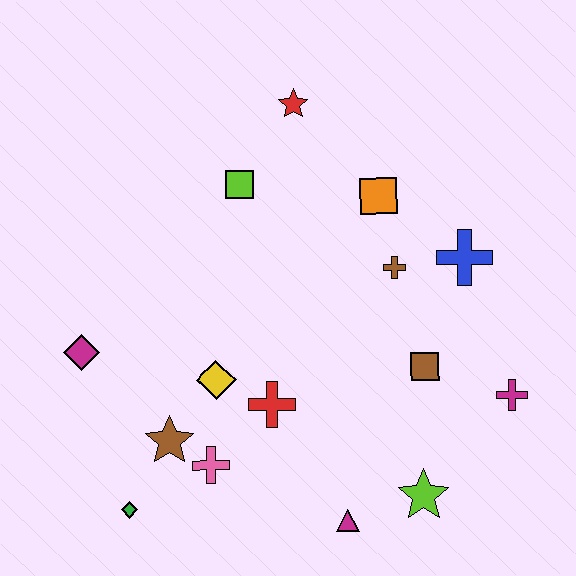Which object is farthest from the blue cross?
The green diamond is farthest from the blue cross.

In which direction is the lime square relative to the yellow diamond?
The lime square is above the yellow diamond.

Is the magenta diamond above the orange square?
No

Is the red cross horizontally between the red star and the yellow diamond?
Yes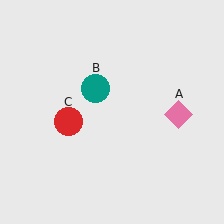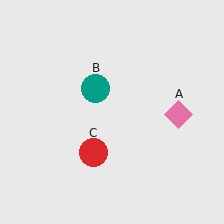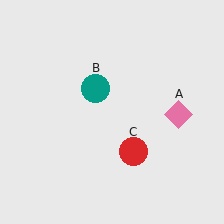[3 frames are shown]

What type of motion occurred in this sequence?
The red circle (object C) rotated counterclockwise around the center of the scene.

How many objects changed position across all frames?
1 object changed position: red circle (object C).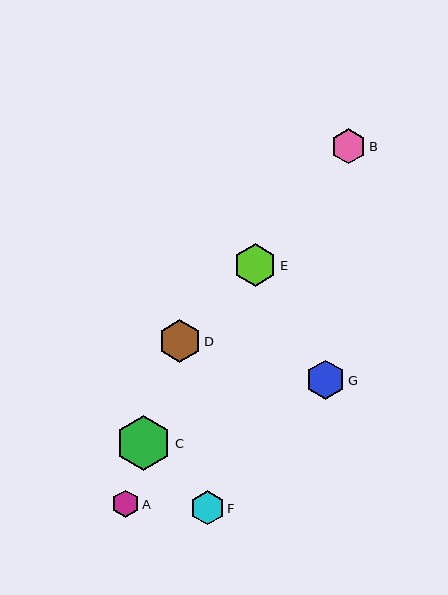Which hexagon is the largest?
Hexagon C is the largest with a size of approximately 55 pixels.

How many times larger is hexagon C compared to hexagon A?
Hexagon C is approximately 2.0 times the size of hexagon A.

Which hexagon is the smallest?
Hexagon A is the smallest with a size of approximately 28 pixels.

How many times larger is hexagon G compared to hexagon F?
Hexagon G is approximately 1.1 times the size of hexagon F.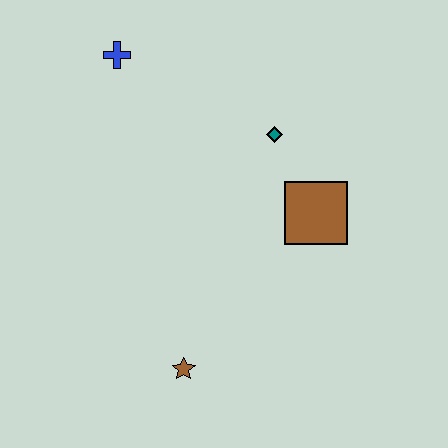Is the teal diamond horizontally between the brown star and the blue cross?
No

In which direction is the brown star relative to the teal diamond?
The brown star is below the teal diamond.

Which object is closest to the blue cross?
The teal diamond is closest to the blue cross.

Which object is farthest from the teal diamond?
The brown star is farthest from the teal diamond.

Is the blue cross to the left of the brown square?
Yes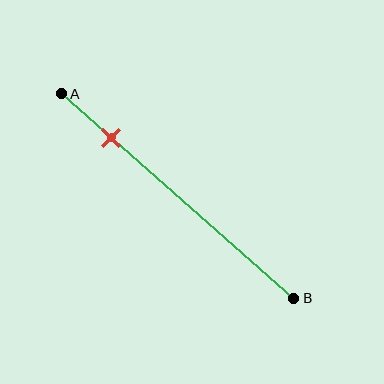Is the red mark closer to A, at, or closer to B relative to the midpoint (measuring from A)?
The red mark is closer to point A than the midpoint of segment AB.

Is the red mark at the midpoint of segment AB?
No, the mark is at about 20% from A, not at the 50% midpoint.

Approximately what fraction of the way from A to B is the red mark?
The red mark is approximately 20% of the way from A to B.